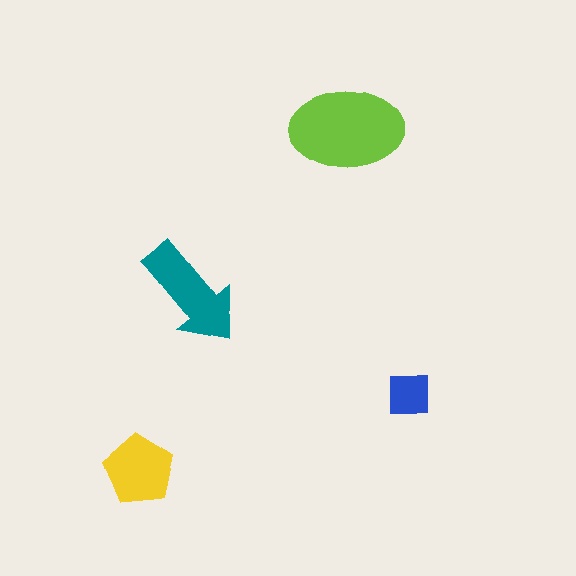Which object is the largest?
The lime ellipse.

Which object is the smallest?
The blue square.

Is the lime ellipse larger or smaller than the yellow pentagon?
Larger.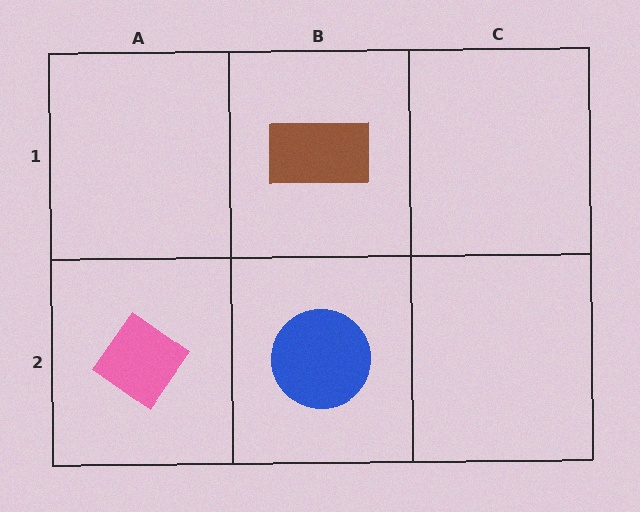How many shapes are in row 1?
1 shape.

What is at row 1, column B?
A brown rectangle.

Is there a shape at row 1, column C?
No, that cell is empty.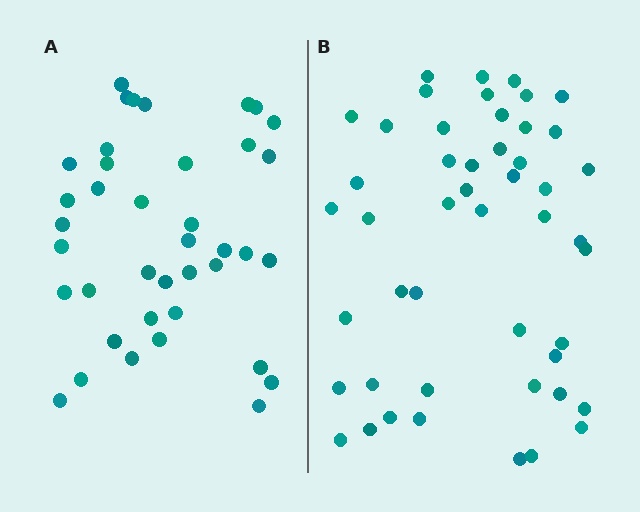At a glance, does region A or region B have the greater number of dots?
Region B (the right region) has more dots.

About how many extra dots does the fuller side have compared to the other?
Region B has roughly 8 or so more dots than region A.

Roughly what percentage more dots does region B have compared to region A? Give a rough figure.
About 25% more.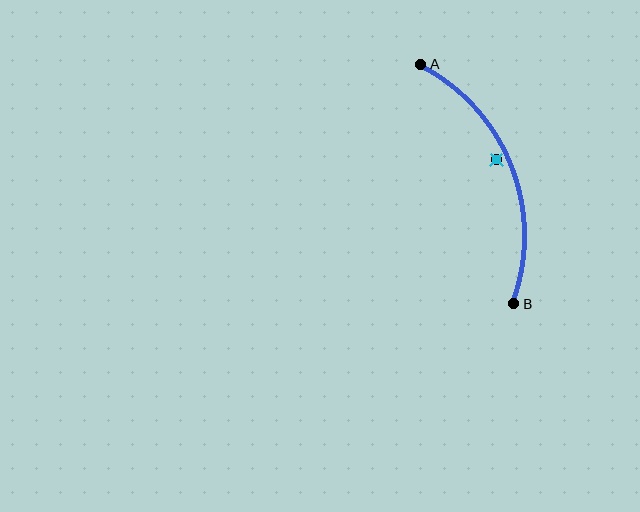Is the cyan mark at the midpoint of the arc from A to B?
No — the cyan mark does not lie on the arc at all. It sits slightly inside the curve.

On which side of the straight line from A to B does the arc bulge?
The arc bulges to the right of the straight line connecting A and B.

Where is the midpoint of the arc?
The arc midpoint is the point on the curve farthest from the straight line joining A and B. It sits to the right of that line.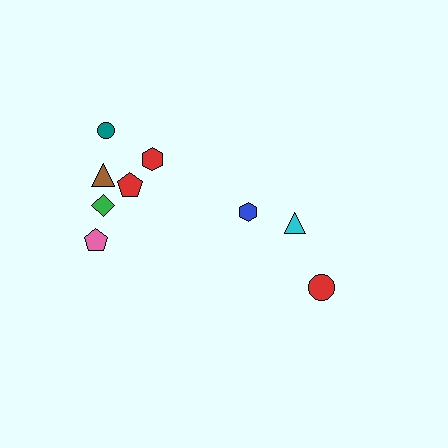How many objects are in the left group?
There are 6 objects.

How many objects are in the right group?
There are 3 objects.